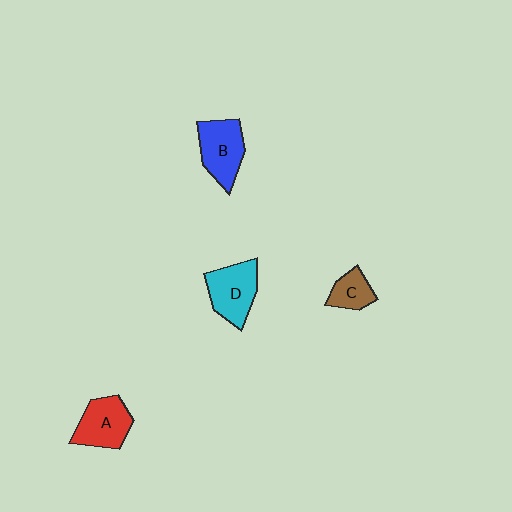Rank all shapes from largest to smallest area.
From largest to smallest: D (cyan), B (blue), A (red), C (brown).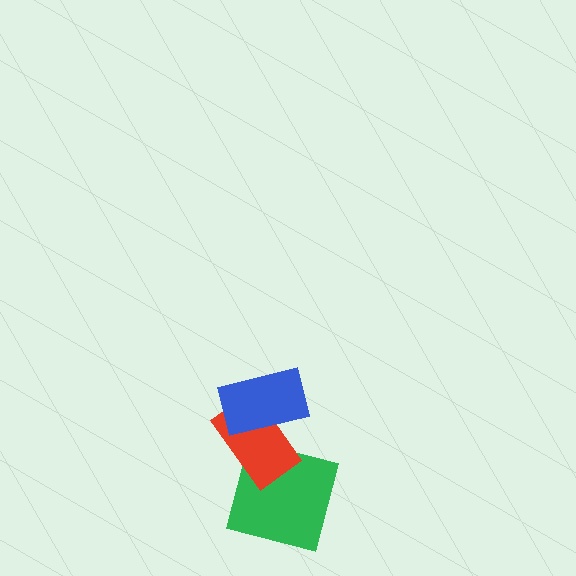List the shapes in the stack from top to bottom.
From top to bottom: the blue rectangle, the red rectangle, the green square.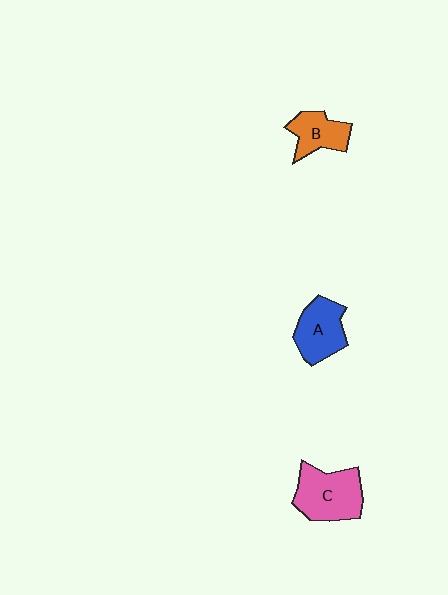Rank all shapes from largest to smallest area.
From largest to smallest: C (pink), A (blue), B (orange).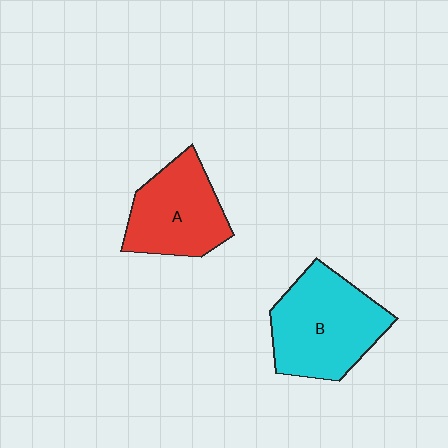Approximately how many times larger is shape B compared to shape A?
Approximately 1.3 times.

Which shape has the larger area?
Shape B (cyan).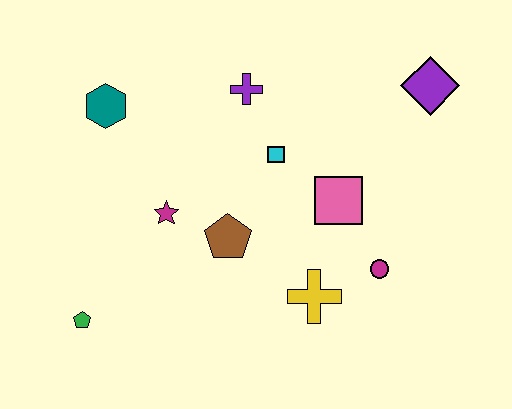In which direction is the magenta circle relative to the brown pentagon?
The magenta circle is to the right of the brown pentagon.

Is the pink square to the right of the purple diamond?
No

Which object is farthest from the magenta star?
The purple diamond is farthest from the magenta star.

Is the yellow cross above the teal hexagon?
No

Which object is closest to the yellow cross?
The magenta circle is closest to the yellow cross.